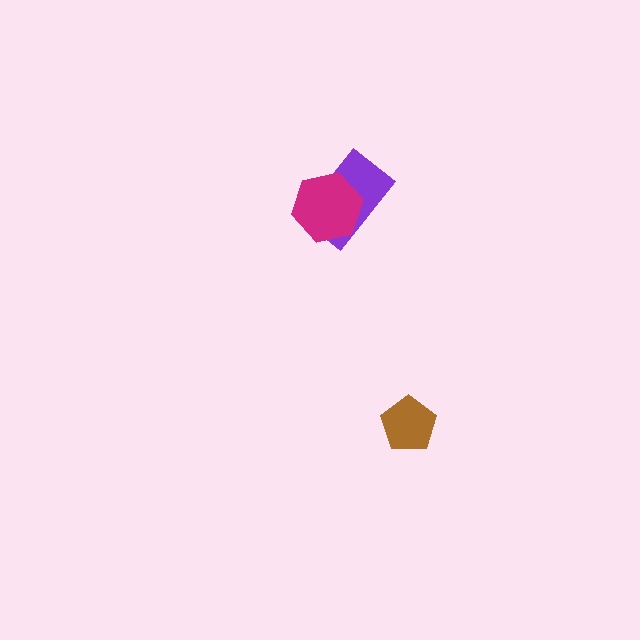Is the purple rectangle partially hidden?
Yes, it is partially covered by another shape.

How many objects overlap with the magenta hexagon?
1 object overlaps with the magenta hexagon.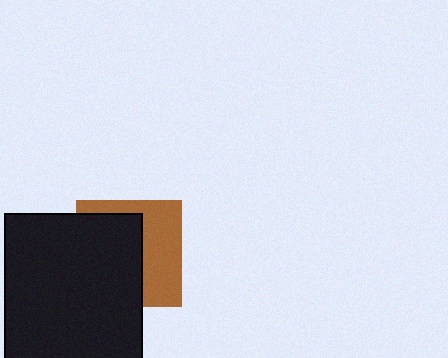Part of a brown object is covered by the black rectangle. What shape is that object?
It is a square.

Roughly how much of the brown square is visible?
A small part of it is visible (roughly 44%).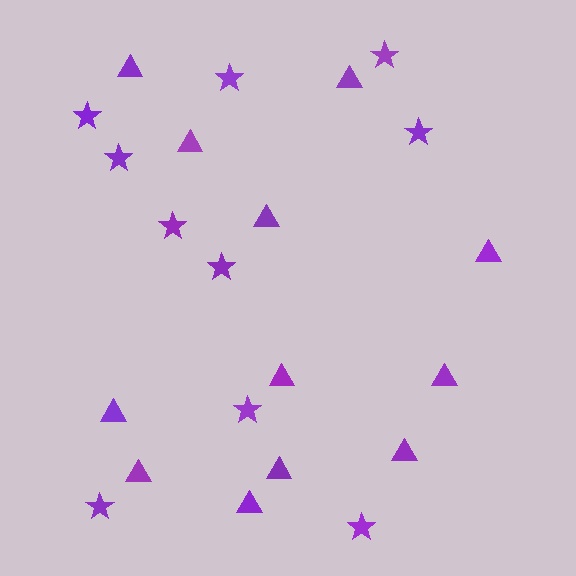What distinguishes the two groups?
There are 2 groups: one group of triangles (12) and one group of stars (10).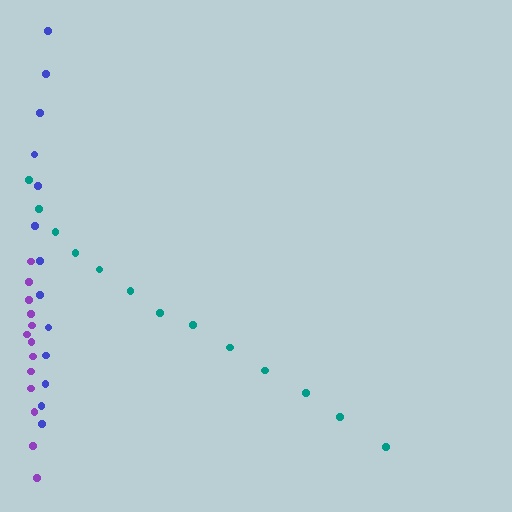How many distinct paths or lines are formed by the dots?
There are 3 distinct paths.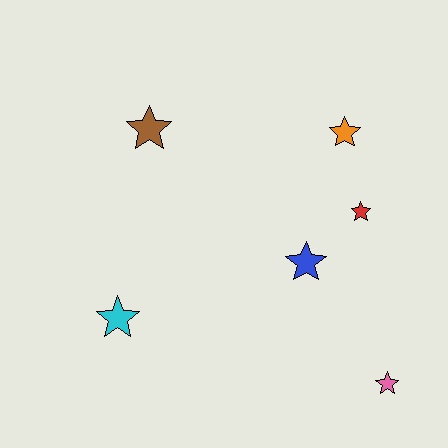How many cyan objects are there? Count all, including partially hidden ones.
There is 1 cyan object.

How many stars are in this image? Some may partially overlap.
There are 6 stars.